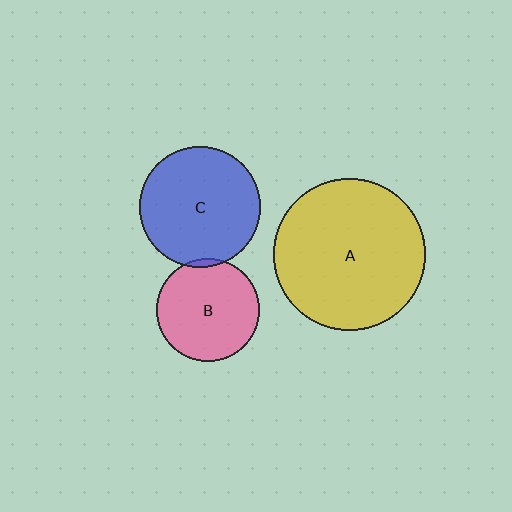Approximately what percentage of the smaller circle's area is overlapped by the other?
Approximately 5%.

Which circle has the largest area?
Circle A (yellow).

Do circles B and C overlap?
Yes.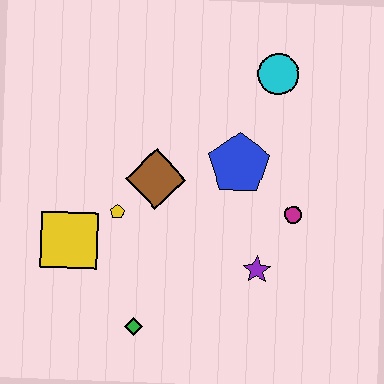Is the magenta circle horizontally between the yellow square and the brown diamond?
No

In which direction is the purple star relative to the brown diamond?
The purple star is to the right of the brown diamond.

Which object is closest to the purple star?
The magenta circle is closest to the purple star.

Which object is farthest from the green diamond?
The cyan circle is farthest from the green diamond.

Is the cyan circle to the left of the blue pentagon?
No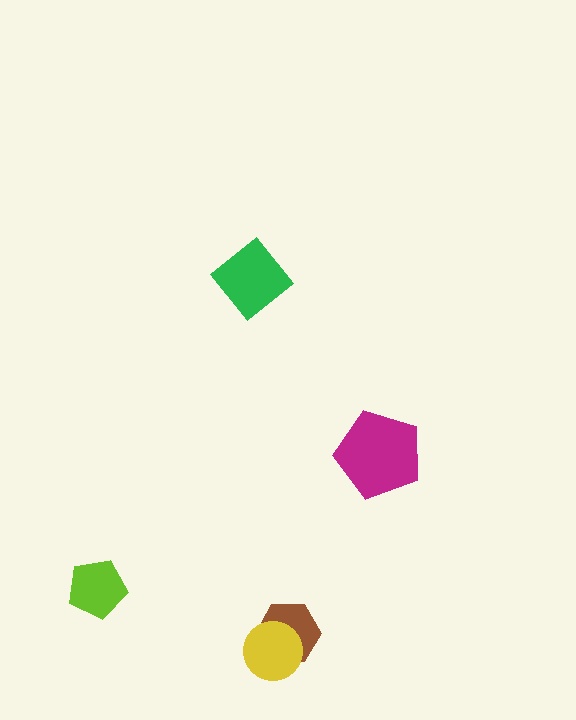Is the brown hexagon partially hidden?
Yes, it is partially covered by another shape.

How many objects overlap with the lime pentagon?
0 objects overlap with the lime pentagon.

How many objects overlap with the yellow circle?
1 object overlaps with the yellow circle.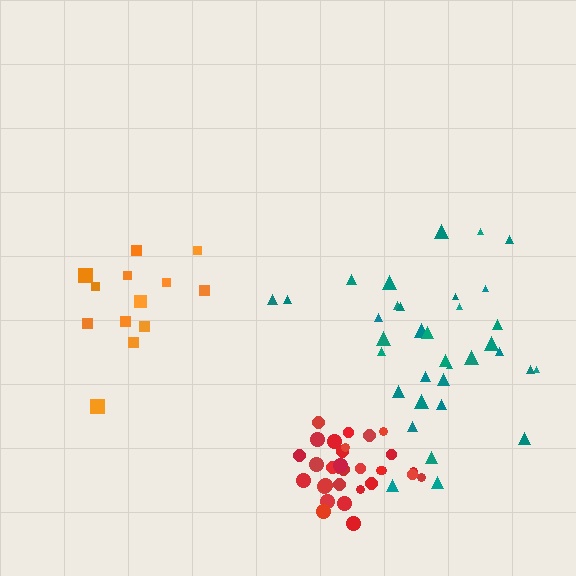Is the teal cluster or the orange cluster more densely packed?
Orange.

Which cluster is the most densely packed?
Red.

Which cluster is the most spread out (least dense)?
Teal.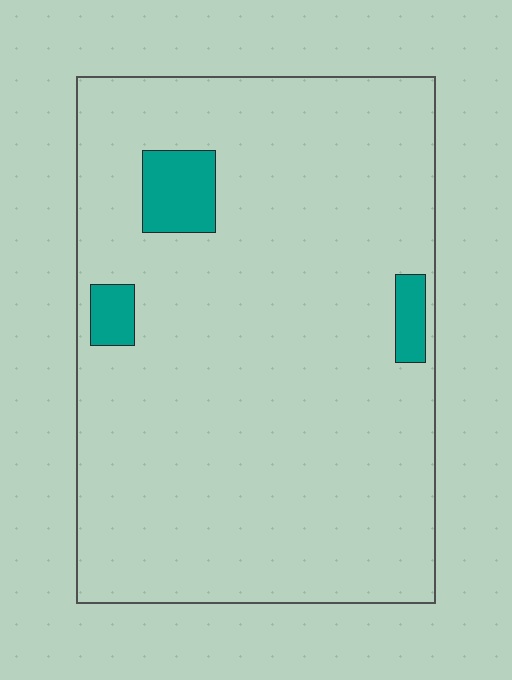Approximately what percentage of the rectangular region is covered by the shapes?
Approximately 5%.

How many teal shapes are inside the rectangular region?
3.